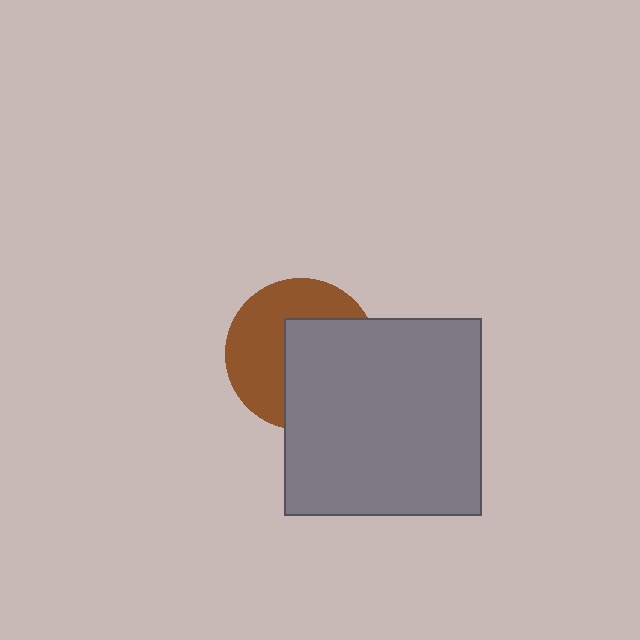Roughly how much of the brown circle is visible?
About half of it is visible (roughly 50%).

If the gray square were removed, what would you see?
You would see the complete brown circle.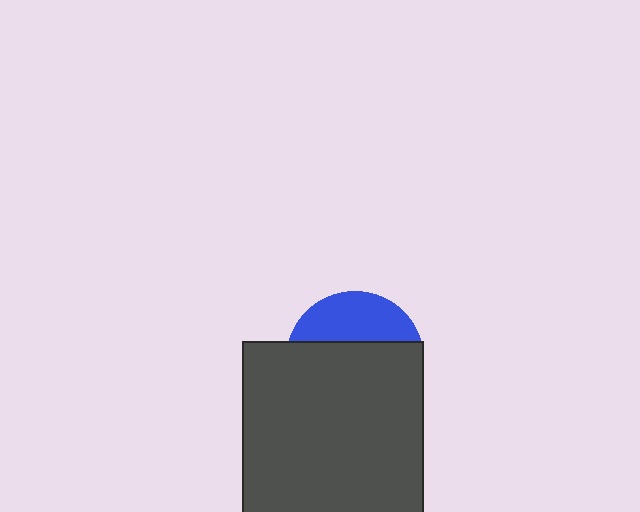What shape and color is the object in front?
The object in front is a dark gray square.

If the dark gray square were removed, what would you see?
You would see the complete blue circle.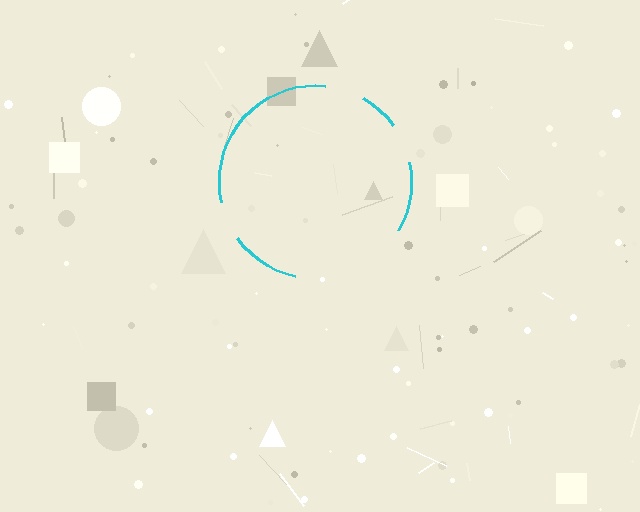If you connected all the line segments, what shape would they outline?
They would outline a circle.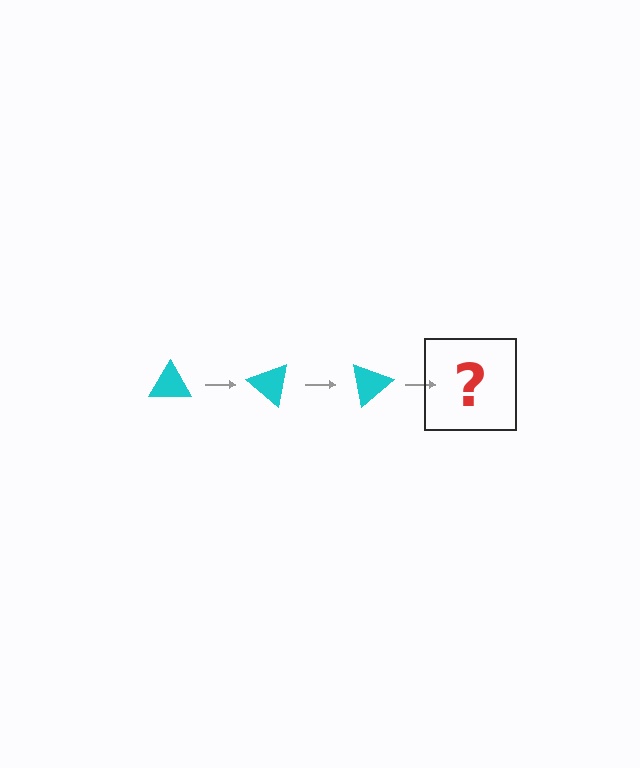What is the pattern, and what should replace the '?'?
The pattern is that the triangle rotates 40 degrees each step. The '?' should be a cyan triangle rotated 120 degrees.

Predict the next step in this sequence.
The next step is a cyan triangle rotated 120 degrees.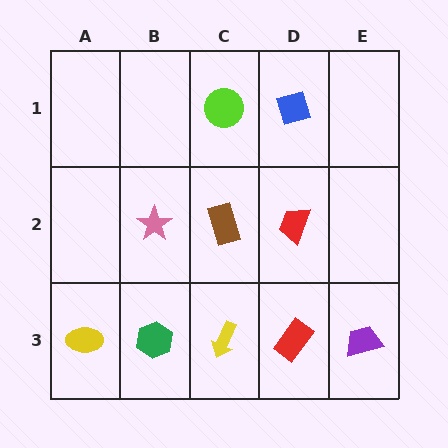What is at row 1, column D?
A blue diamond.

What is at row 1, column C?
A lime circle.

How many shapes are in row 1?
2 shapes.